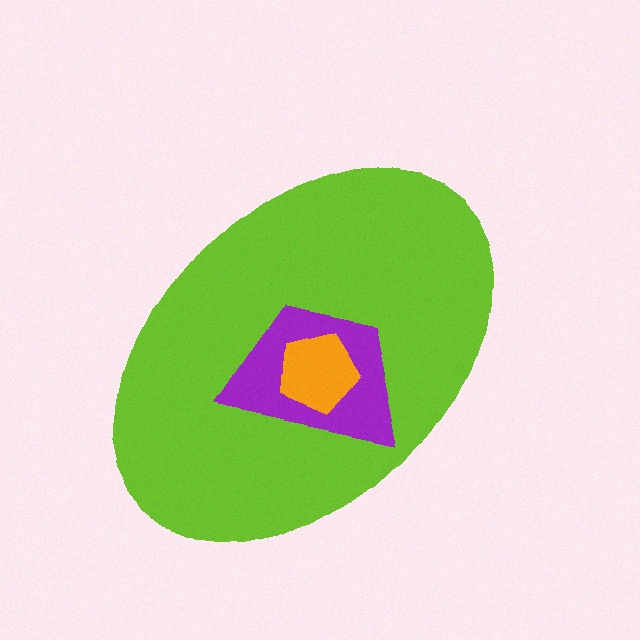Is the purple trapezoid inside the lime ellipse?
Yes.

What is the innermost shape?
The orange pentagon.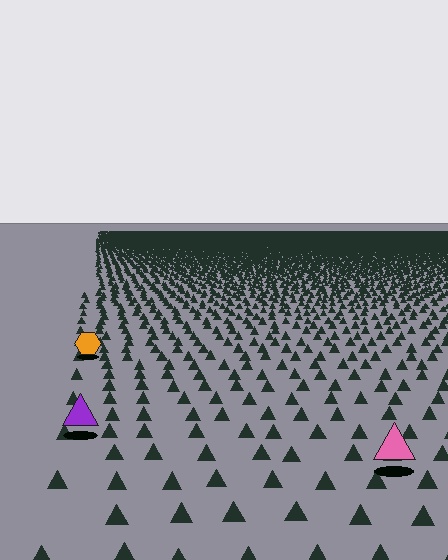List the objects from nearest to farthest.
From nearest to farthest: the pink triangle, the purple triangle, the orange hexagon.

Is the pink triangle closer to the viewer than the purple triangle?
Yes. The pink triangle is closer — you can tell from the texture gradient: the ground texture is coarser near it.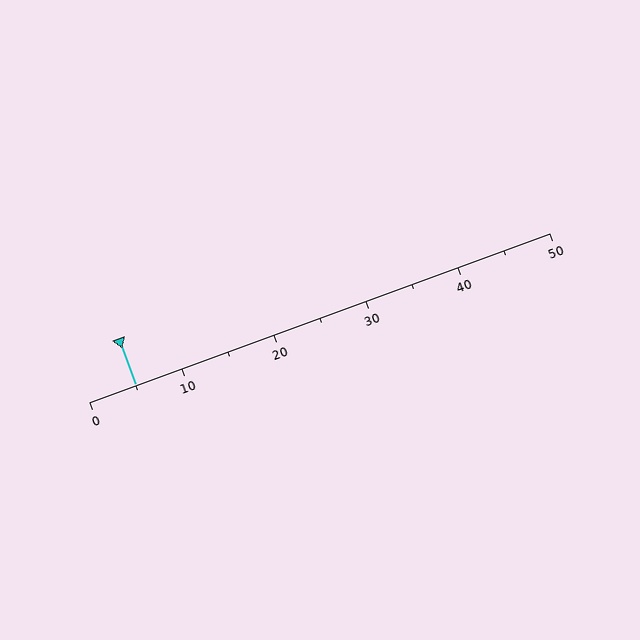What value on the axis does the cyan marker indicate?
The marker indicates approximately 5.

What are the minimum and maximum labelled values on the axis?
The axis runs from 0 to 50.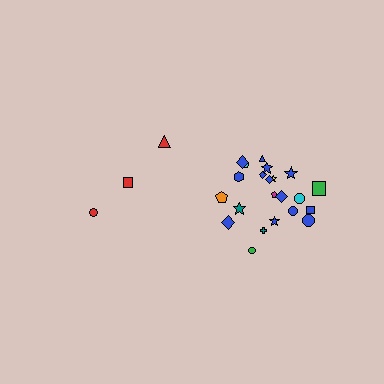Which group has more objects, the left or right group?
The right group.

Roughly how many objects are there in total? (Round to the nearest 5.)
Roughly 25 objects in total.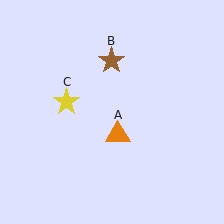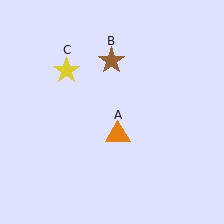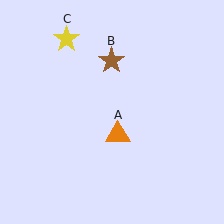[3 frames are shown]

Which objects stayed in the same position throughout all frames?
Orange triangle (object A) and brown star (object B) remained stationary.